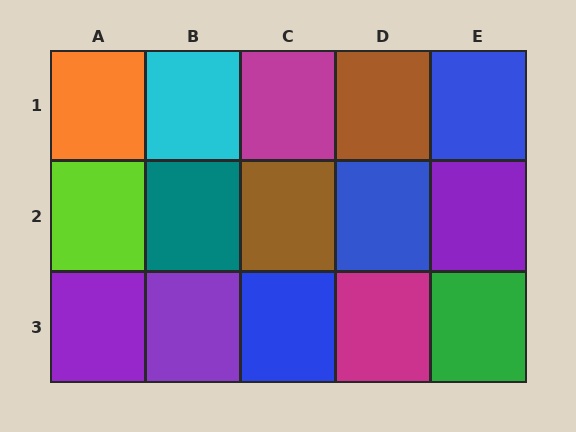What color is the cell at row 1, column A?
Orange.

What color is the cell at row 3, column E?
Green.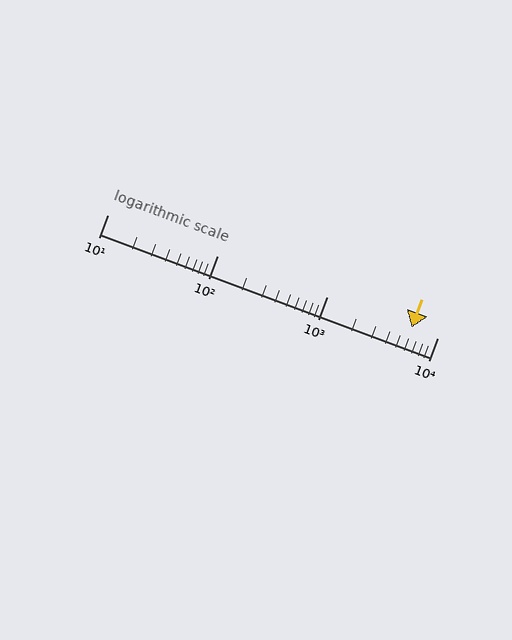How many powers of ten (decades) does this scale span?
The scale spans 3 decades, from 10 to 10000.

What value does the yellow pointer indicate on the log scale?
The pointer indicates approximately 5800.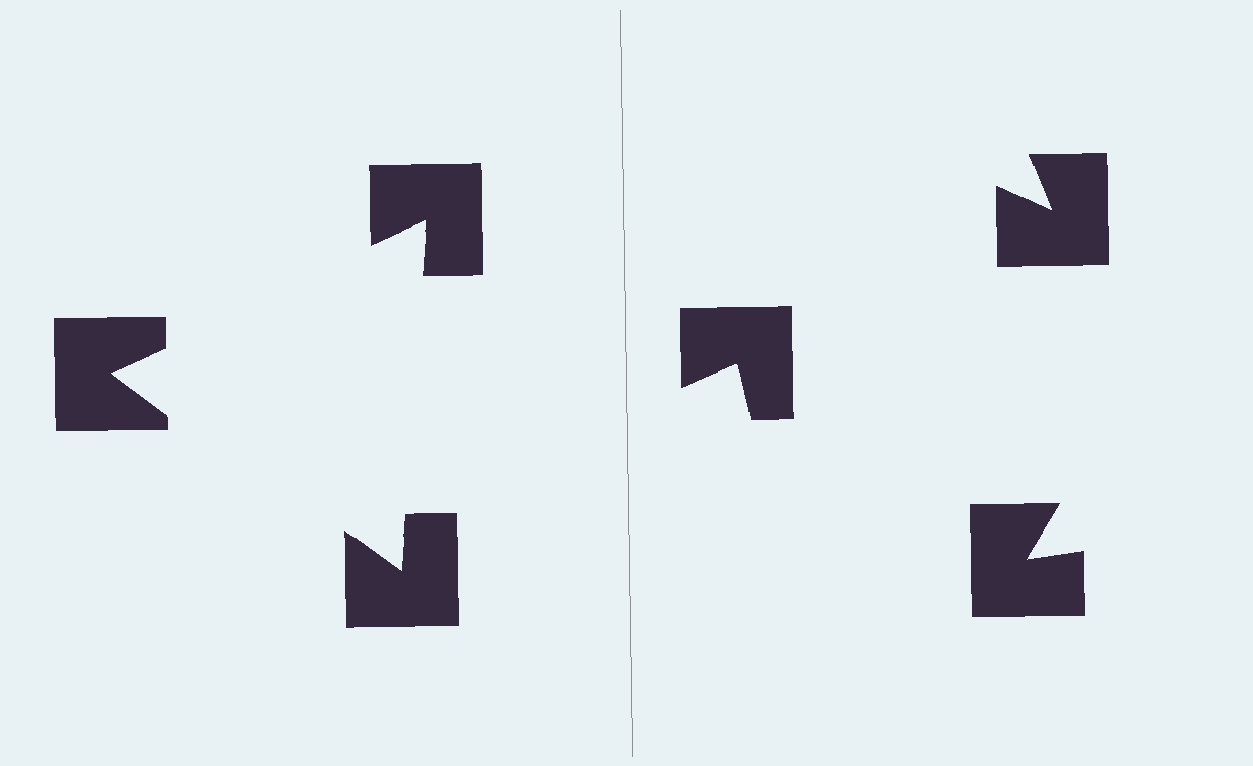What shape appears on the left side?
An illusory triangle.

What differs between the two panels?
The notched squares are positioned identically on both sides; only the wedge orientations differ. On the left they align to a triangle; on the right they are misaligned.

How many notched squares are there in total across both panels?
6 — 3 on each side.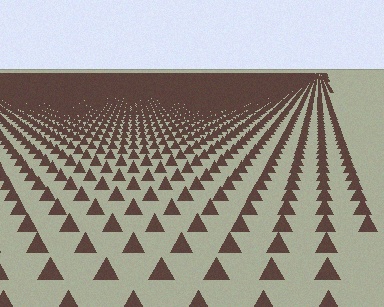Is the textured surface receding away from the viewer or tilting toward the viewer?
The surface is receding away from the viewer. Texture elements get smaller and denser toward the top.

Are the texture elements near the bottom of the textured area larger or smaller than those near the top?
Larger. Near the bottom, elements are closer to the viewer and appear at a bigger on-screen size.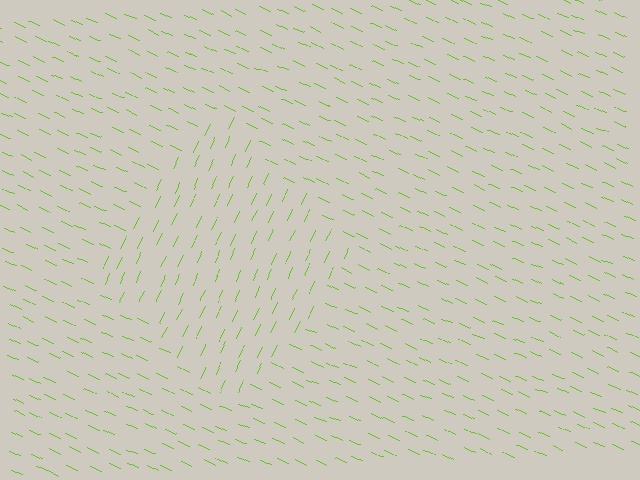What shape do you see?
I see a diamond.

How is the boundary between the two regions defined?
The boundary is defined purely by a change in line orientation (approximately 89 degrees difference). All lines are the same color and thickness.